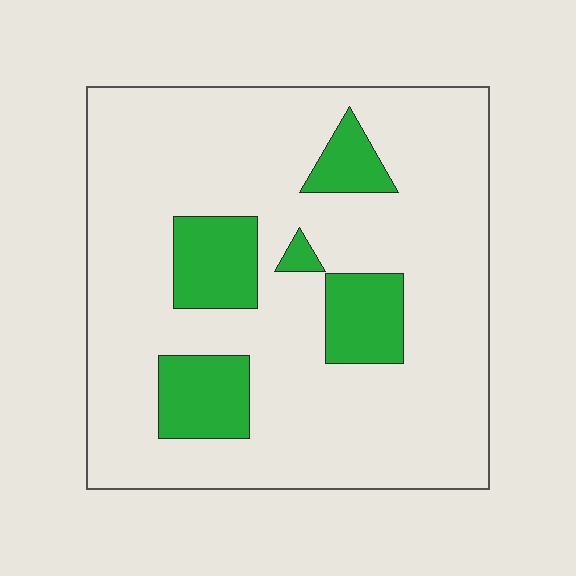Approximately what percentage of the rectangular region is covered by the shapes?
Approximately 15%.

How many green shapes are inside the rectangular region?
5.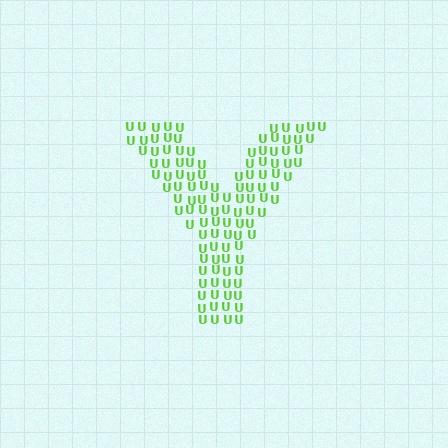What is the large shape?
The large shape is the letter Y.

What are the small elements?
The small elements are letter U's.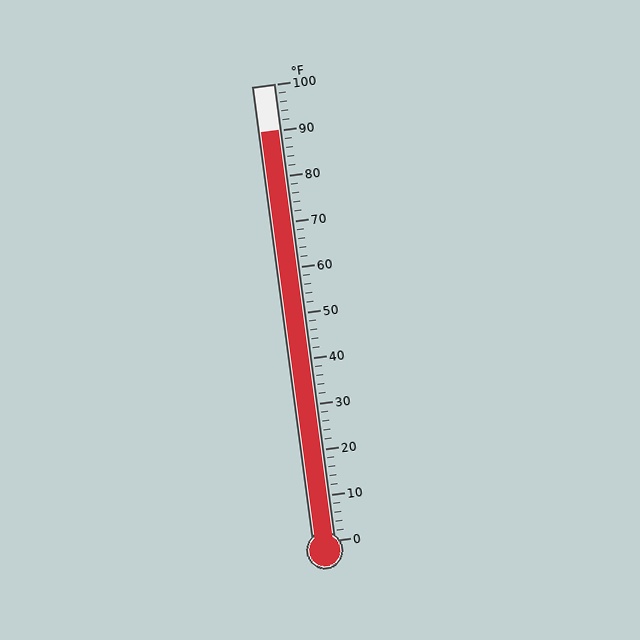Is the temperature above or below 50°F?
The temperature is above 50°F.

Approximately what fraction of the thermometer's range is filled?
The thermometer is filled to approximately 90% of its range.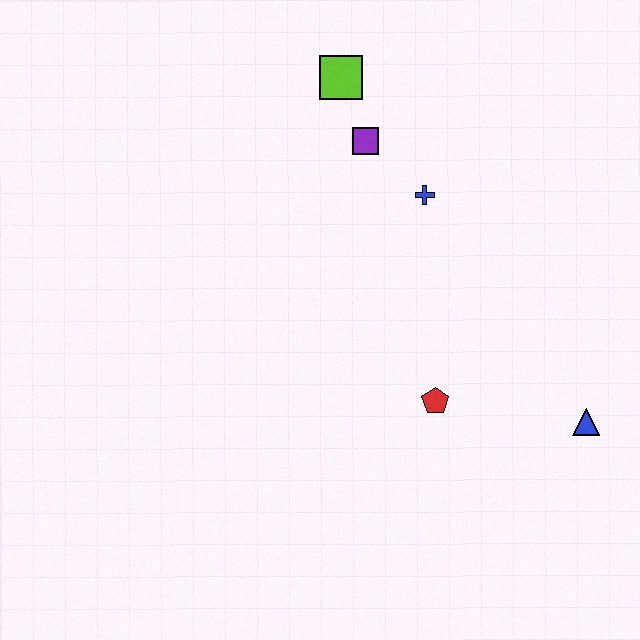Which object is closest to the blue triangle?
The red pentagon is closest to the blue triangle.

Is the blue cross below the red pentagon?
No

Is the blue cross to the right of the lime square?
Yes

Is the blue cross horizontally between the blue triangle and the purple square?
Yes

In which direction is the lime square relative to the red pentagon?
The lime square is above the red pentagon.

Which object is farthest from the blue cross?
The blue triangle is farthest from the blue cross.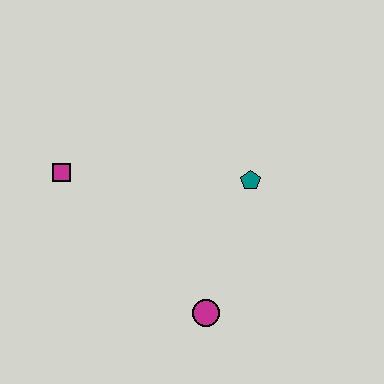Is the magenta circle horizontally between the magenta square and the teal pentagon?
Yes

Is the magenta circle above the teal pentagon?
No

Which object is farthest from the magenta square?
The magenta circle is farthest from the magenta square.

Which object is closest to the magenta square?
The teal pentagon is closest to the magenta square.